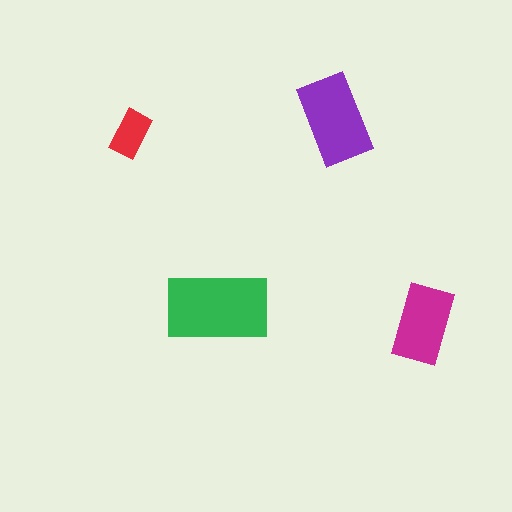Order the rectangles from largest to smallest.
the green one, the purple one, the magenta one, the red one.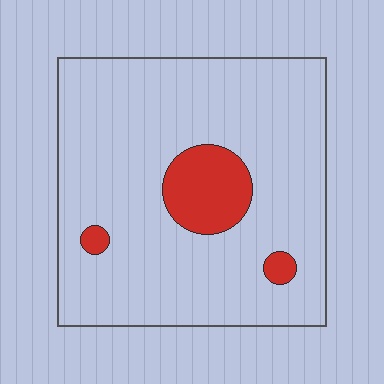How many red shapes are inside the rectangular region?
3.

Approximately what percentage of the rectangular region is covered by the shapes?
Approximately 10%.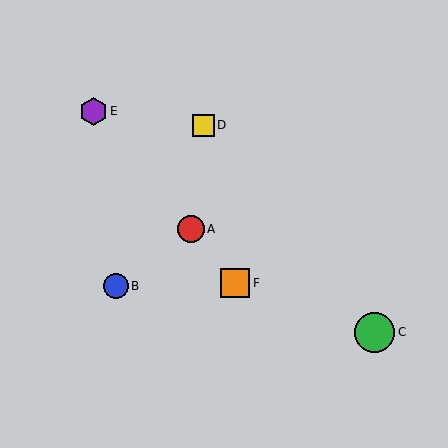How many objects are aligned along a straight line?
3 objects (A, E, F) are aligned along a straight line.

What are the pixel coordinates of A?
Object A is at (191, 229).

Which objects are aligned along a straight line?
Objects A, E, F are aligned along a straight line.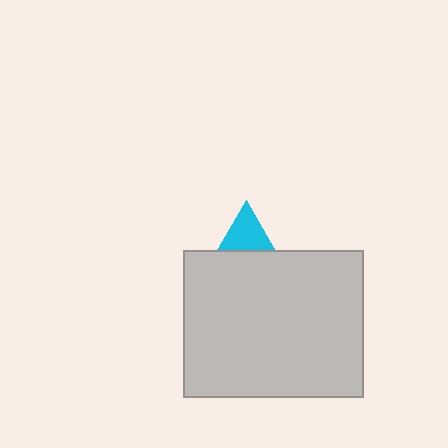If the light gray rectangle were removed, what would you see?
You would see the complete cyan triangle.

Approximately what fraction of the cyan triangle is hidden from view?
Roughly 69% of the cyan triangle is hidden behind the light gray rectangle.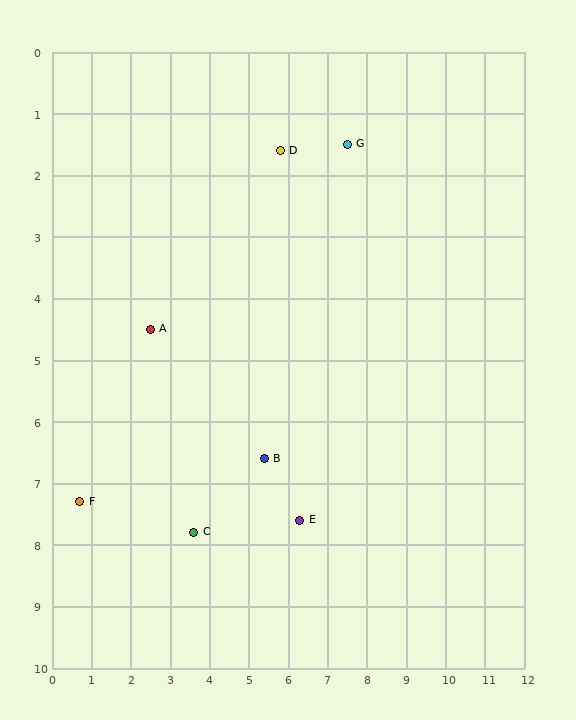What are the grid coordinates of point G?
Point G is at approximately (7.5, 1.5).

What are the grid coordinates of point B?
Point B is at approximately (5.4, 6.6).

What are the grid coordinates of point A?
Point A is at approximately (2.5, 4.5).